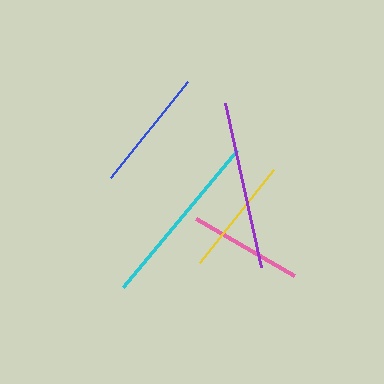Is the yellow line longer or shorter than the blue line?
The blue line is longer than the yellow line.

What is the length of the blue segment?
The blue segment is approximately 123 pixels long.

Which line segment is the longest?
The cyan line is the longest at approximately 178 pixels.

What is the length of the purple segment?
The purple segment is approximately 168 pixels long.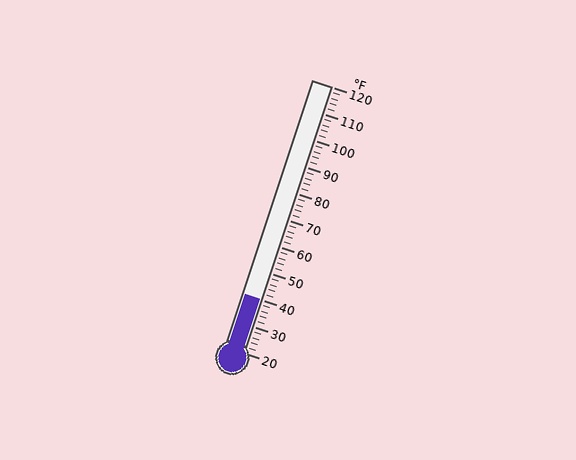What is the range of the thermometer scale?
The thermometer scale ranges from 20°F to 120°F.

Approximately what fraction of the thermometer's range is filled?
The thermometer is filled to approximately 20% of its range.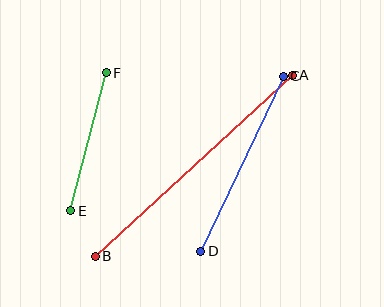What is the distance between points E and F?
The distance is approximately 142 pixels.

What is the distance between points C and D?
The distance is approximately 194 pixels.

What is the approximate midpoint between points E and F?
The midpoint is at approximately (89, 142) pixels.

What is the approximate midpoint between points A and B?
The midpoint is at approximately (194, 166) pixels.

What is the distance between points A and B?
The distance is approximately 267 pixels.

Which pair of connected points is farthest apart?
Points A and B are farthest apart.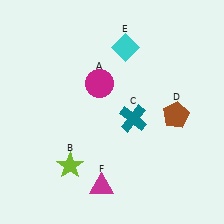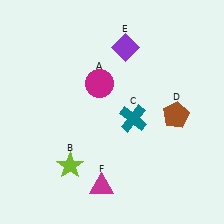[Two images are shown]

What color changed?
The diamond (E) changed from cyan in Image 1 to purple in Image 2.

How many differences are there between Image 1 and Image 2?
There is 1 difference between the two images.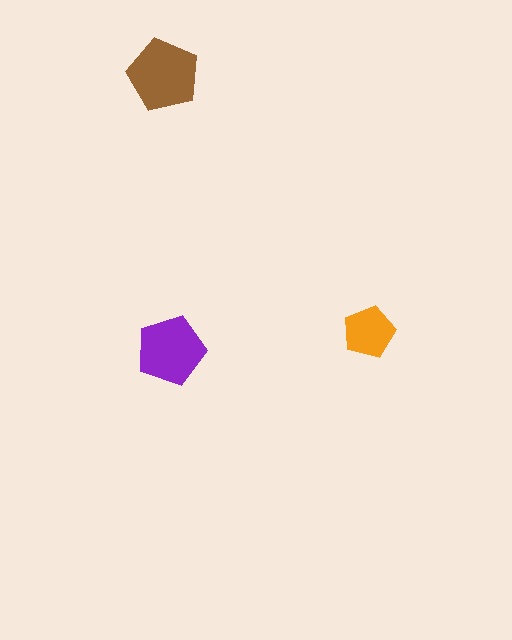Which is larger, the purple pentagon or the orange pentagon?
The purple one.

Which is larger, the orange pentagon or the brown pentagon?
The brown one.